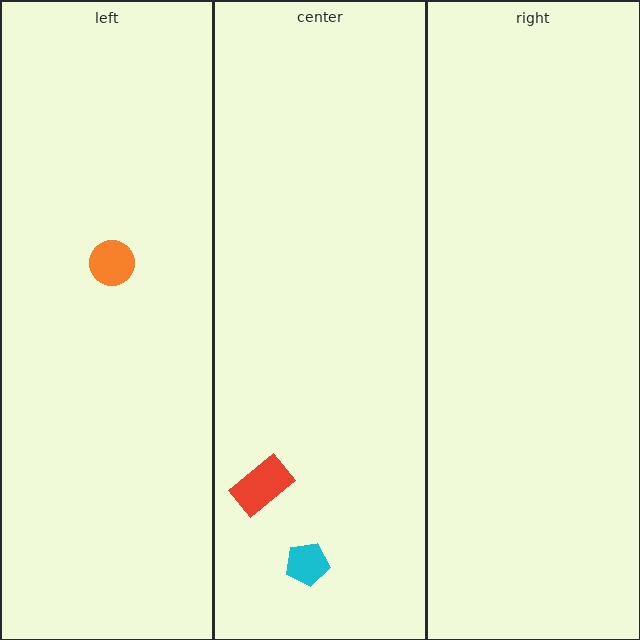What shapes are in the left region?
The orange circle.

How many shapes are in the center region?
2.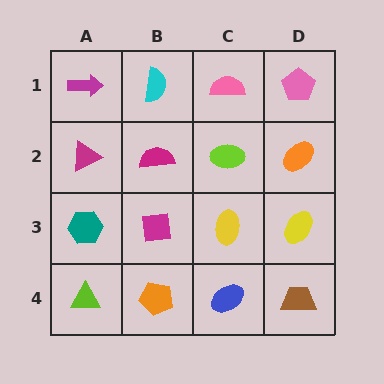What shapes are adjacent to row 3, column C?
A lime ellipse (row 2, column C), a blue ellipse (row 4, column C), a magenta square (row 3, column B), a yellow ellipse (row 3, column D).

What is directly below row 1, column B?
A magenta semicircle.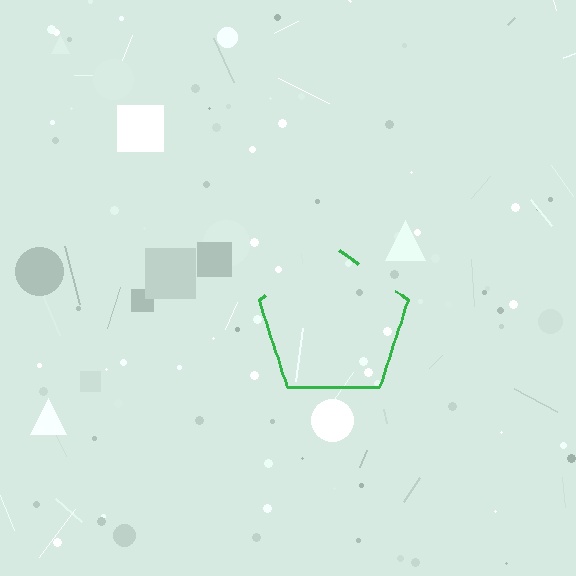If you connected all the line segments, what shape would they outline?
They would outline a pentagon.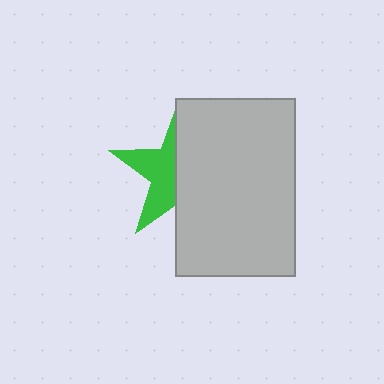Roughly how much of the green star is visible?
A small part of it is visible (roughly 44%).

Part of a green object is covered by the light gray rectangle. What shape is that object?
It is a star.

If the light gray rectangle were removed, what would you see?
You would see the complete green star.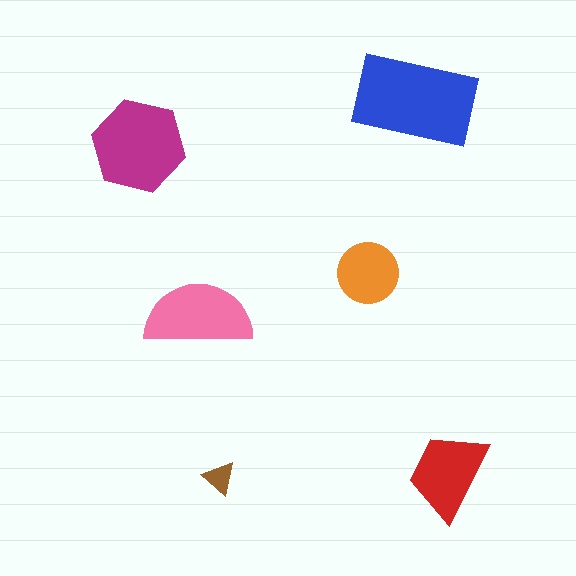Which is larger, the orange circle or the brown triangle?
The orange circle.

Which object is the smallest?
The brown triangle.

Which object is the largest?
The blue rectangle.